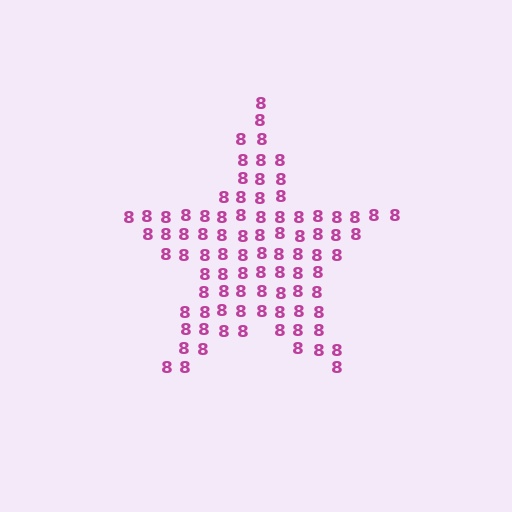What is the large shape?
The large shape is a star.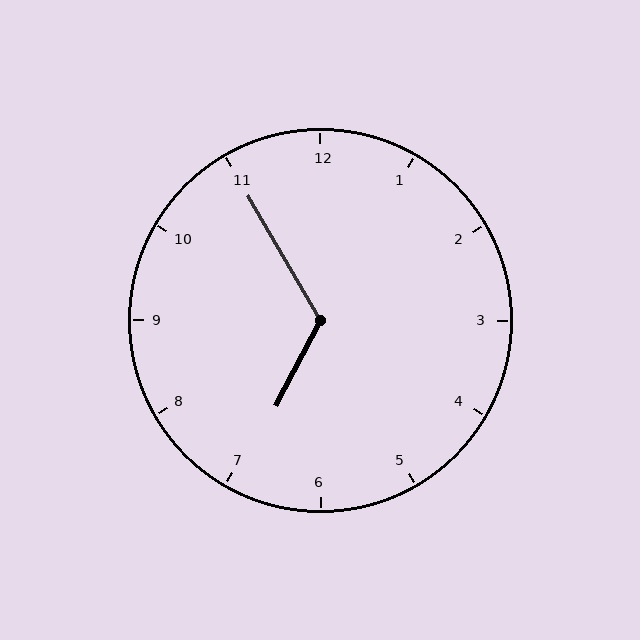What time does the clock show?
6:55.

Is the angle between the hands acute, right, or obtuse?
It is obtuse.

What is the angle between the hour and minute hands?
Approximately 122 degrees.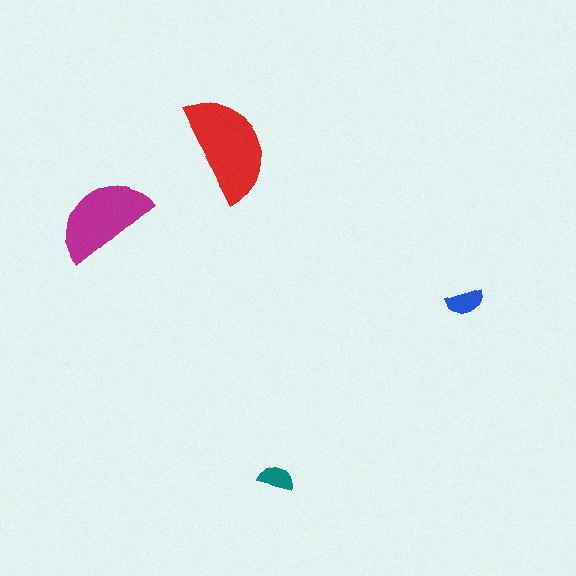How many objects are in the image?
There are 4 objects in the image.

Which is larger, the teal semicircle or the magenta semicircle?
The magenta one.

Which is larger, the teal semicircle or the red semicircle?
The red one.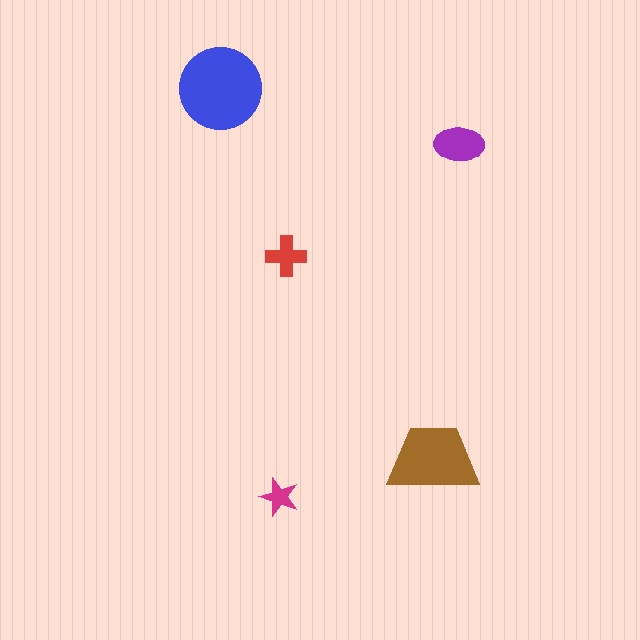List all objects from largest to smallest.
The blue circle, the brown trapezoid, the purple ellipse, the red cross, the magenta star.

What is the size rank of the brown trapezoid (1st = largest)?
2nd.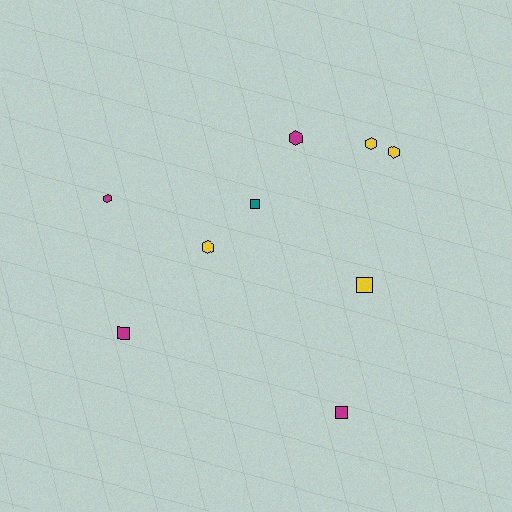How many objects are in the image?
There are 9 objects.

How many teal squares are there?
There is 1 teal square.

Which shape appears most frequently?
Hexagon, with 5 objects.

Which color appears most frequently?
Magenta, with 4 objects.